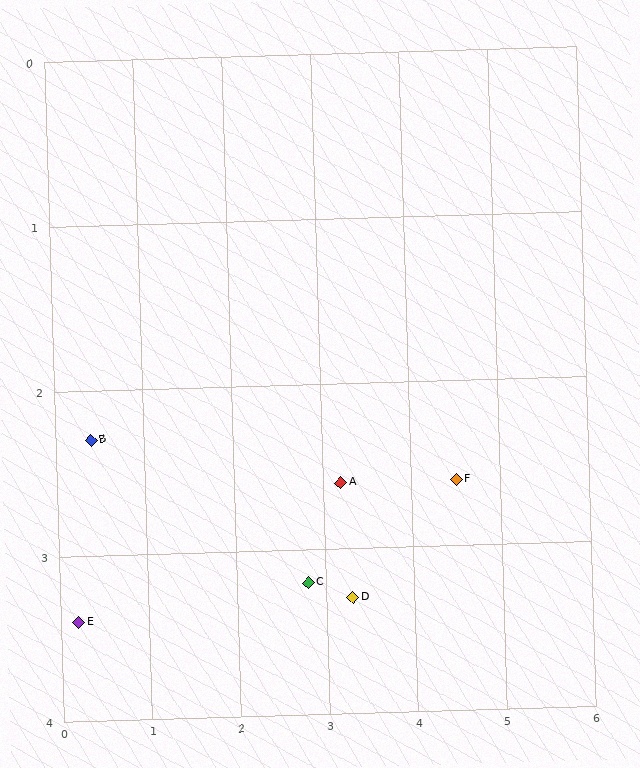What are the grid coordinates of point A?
Point A is at approximately (3.2, 2.6).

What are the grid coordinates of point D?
Point D is at approximately (3.3, 3.3).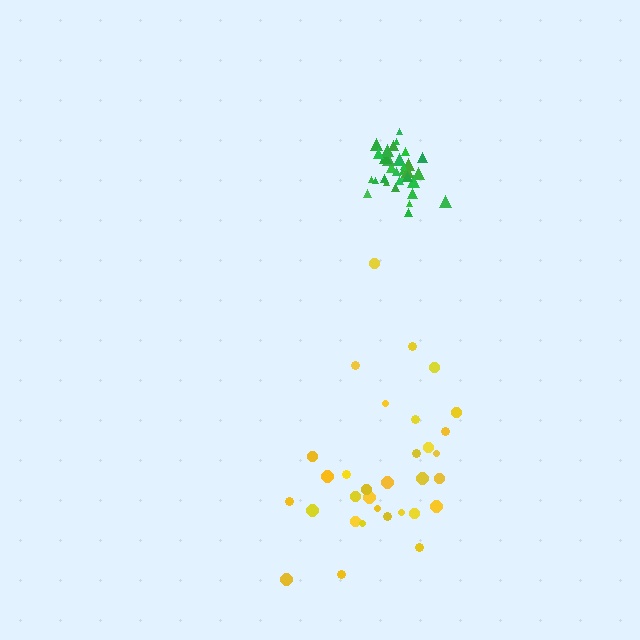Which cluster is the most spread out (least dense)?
Yellow.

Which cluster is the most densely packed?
Green.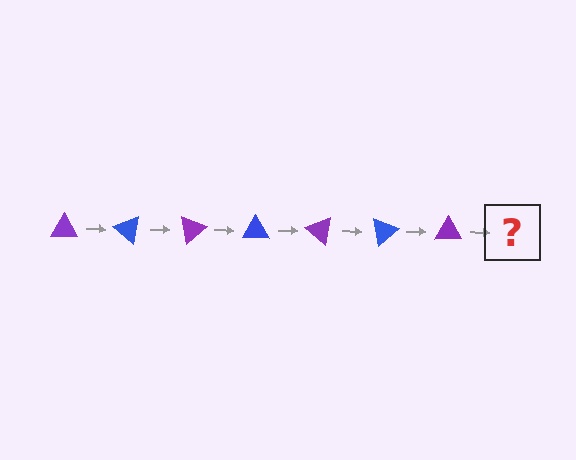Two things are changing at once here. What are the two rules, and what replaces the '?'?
The two rules are that it rotates 40 degrees each step and the color cycles through purple and blue. The '?' should be a blue triangle, rotated 280 degrees from the start.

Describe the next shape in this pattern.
It should be a blue triangle, rotated 280 degrees from the start.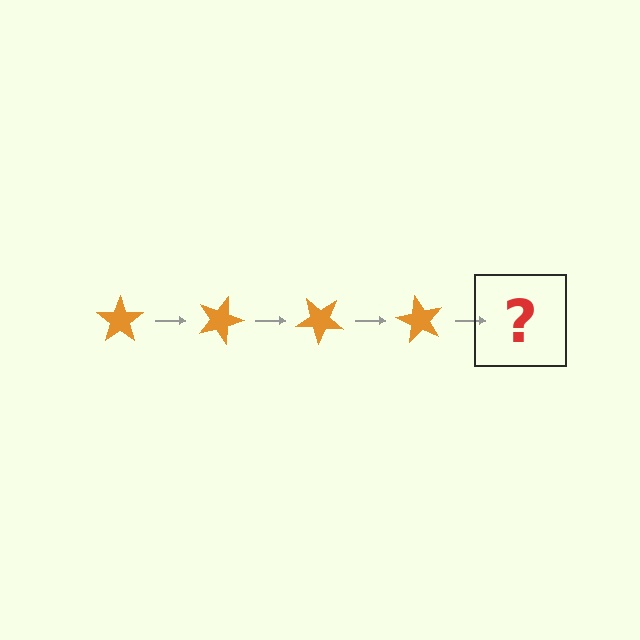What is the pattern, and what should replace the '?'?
The pattern is that the star rotates 20 degrees each step. The '?' should be an orange star rotated 80 degrees.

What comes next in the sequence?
The next element should be an orange star rotated 80 degrees.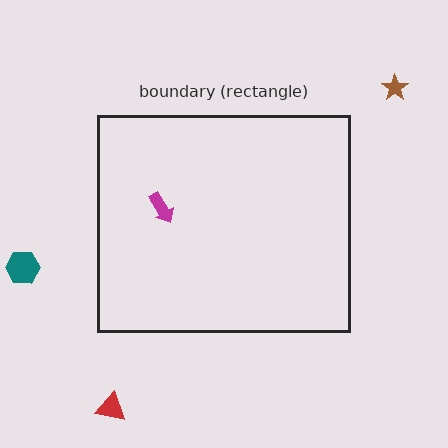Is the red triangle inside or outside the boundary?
Outside.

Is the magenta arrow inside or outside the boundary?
Inside.